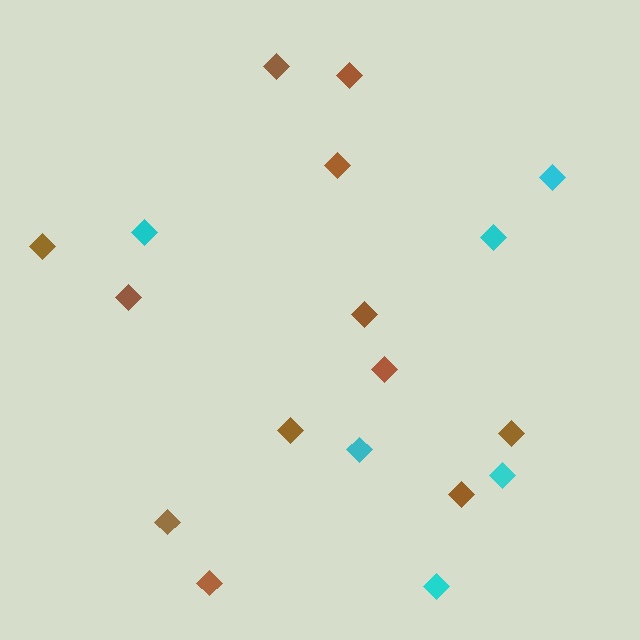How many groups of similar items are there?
There are 2 groups: one group of cyan diamonds (6) and one group of brown diamonds (12).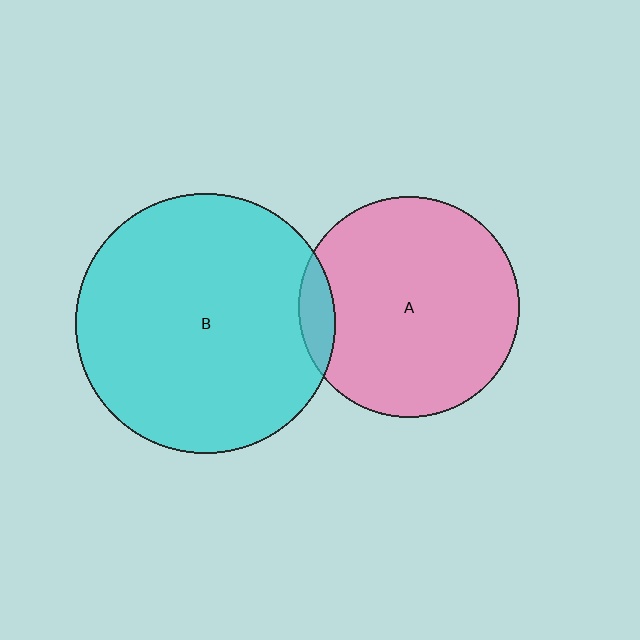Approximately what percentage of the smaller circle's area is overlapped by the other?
Approximately 10%.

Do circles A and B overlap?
Yes.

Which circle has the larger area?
Circle B (cyan).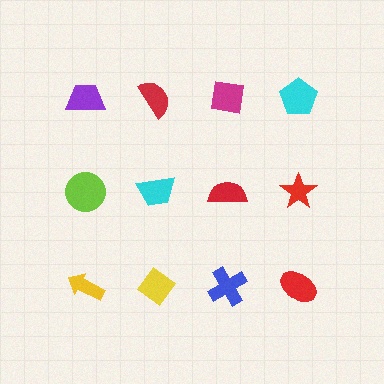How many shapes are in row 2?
4 shapes.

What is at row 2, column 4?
A red star.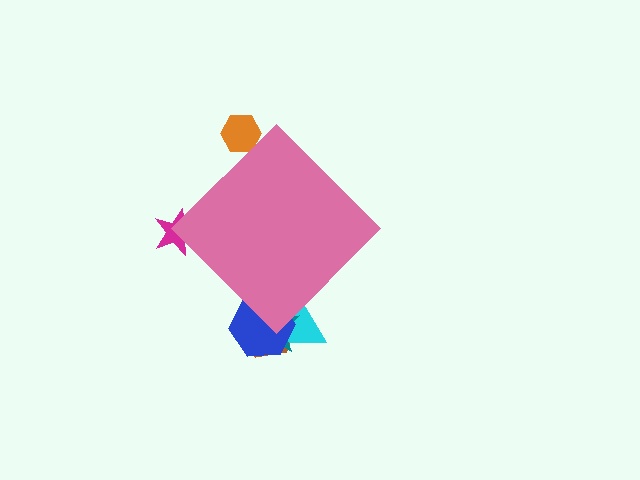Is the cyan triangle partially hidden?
Yes, the cyan triangle is partially hidden behind the pink diamond.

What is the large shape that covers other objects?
A pink diamond.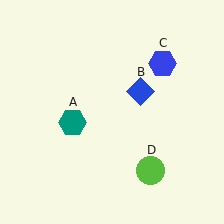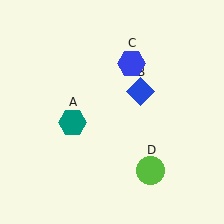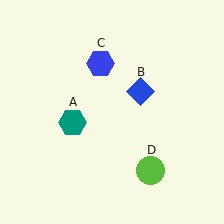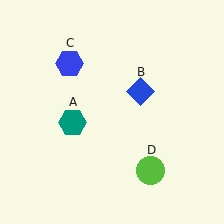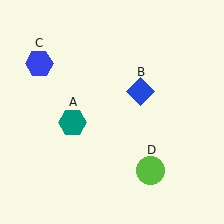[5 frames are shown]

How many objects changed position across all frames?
1 object changed position: blue hexagon (object C).